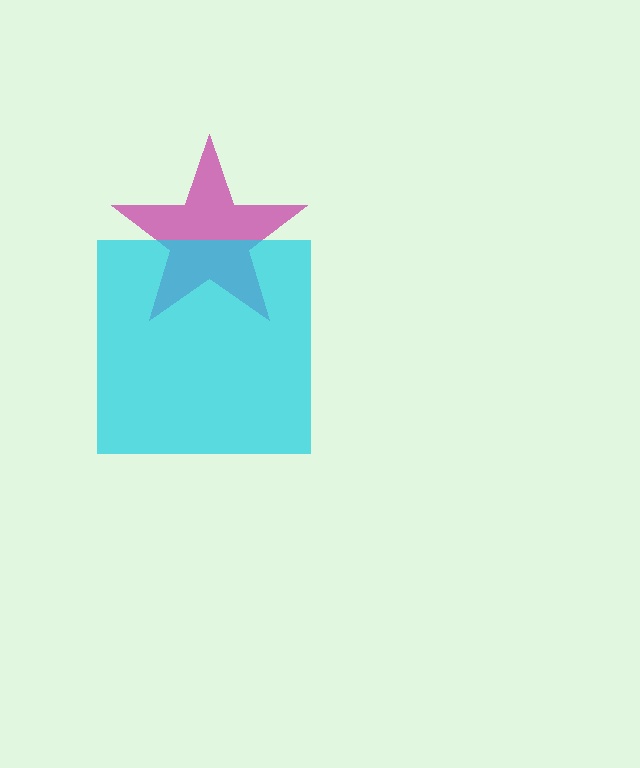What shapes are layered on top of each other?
The layered shapes are: a magenta star, a cyan square.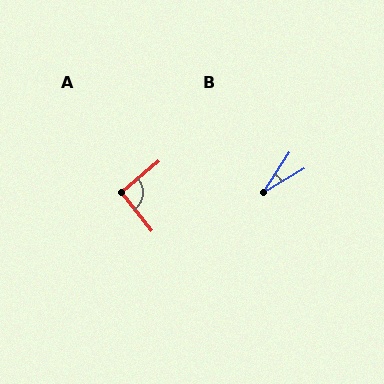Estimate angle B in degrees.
Approximately 26 degrees.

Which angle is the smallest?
B, at approximately 26 degrees.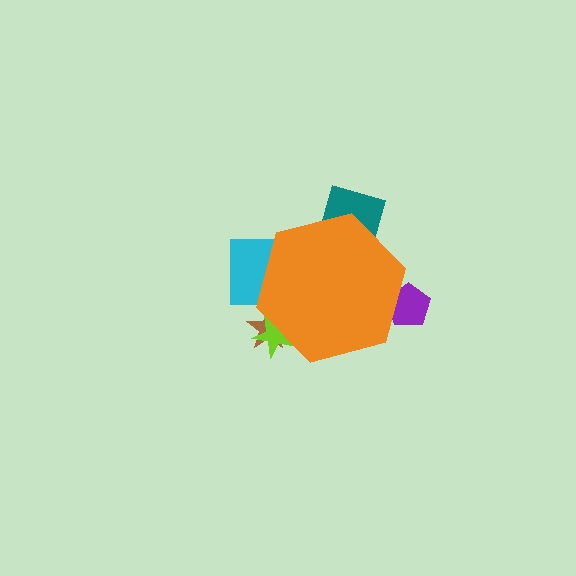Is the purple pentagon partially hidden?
Yes, the purple pentagon is partially hidden behind the orange hexagon.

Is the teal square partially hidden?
Yes, the teal square is partially hidden behind the orange hexagon.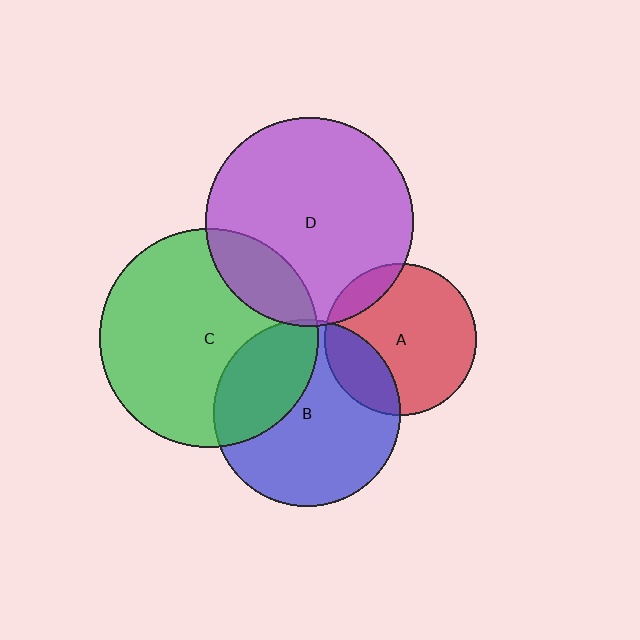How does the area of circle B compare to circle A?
Approximately 1.5 times.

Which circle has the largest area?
Circle C (green).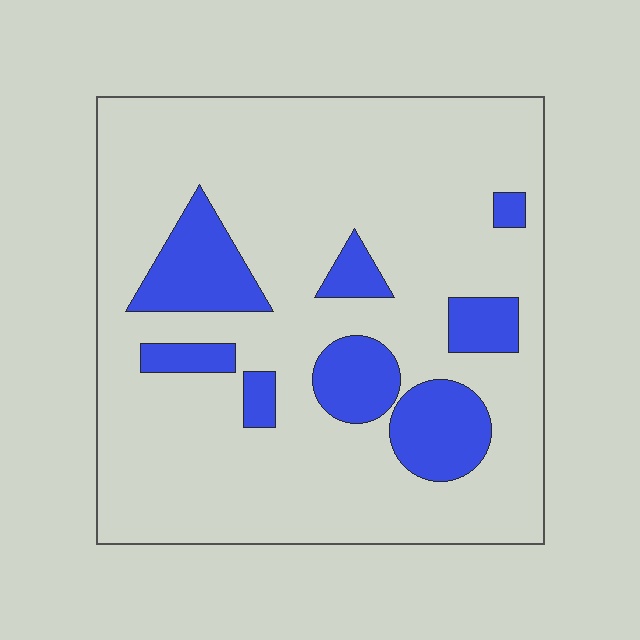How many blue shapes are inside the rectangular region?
8.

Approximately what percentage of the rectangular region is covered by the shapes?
Approximately 20%.